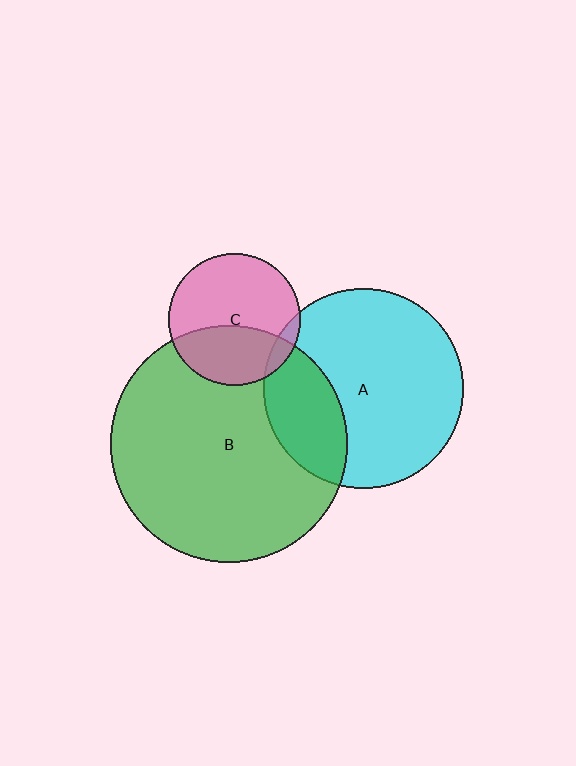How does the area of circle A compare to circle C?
Approximately 2.3 times.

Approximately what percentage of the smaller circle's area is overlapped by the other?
Approximately 25%.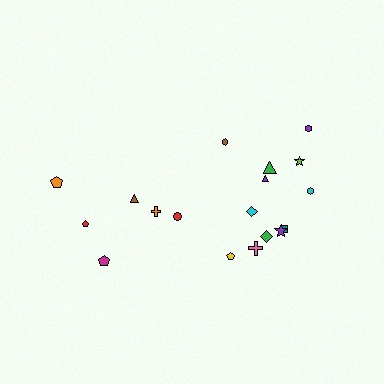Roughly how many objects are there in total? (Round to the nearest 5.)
Roughly 20 objects in total.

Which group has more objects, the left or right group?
The right group.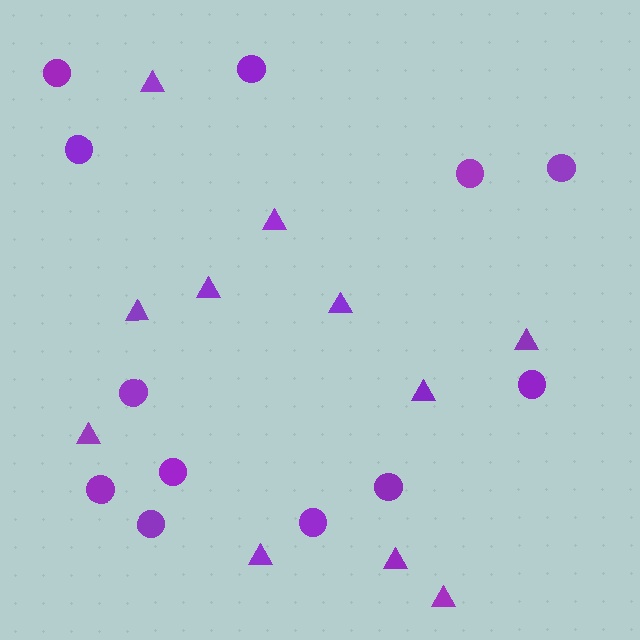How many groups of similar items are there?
There are 2 groups: one group of circles (12) and one group of triangles (11).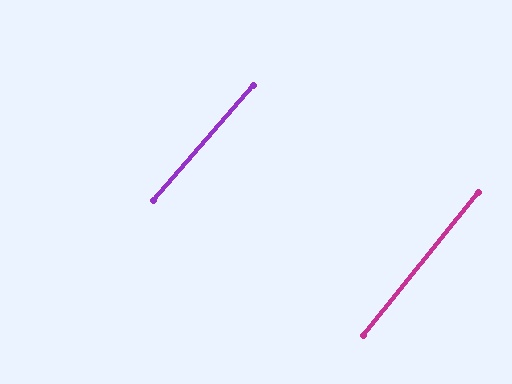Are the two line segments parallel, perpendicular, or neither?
Parallel — their directions differ by only 1.9°.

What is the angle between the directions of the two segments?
Approximately 2 degrees.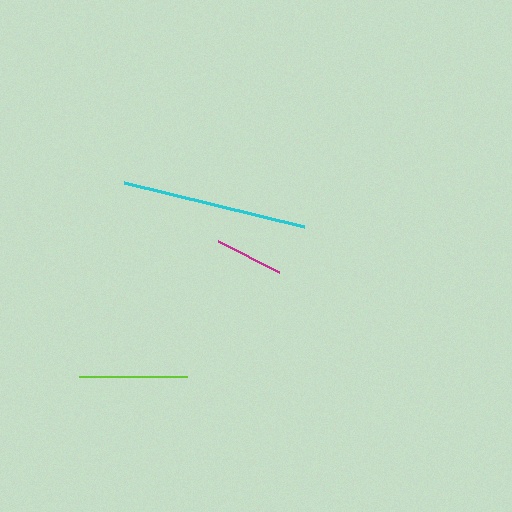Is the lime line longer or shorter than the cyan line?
The cyan line is longer than the lime line.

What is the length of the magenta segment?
The magenta segment is approximately 69 pixels long.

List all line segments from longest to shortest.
From longest to shortest: cyan, lime, magenta.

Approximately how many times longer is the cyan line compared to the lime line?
The cyan line is approximately 1.7 times the length of the lime line.